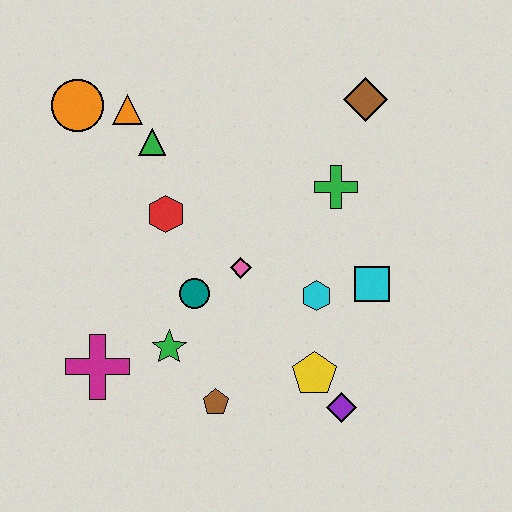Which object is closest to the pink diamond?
The teal circle is closest to the pink diamond.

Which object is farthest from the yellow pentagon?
The orange circle is farthest from the yellow pentagon.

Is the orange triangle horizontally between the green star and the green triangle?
No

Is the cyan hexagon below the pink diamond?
Yes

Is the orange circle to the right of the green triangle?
No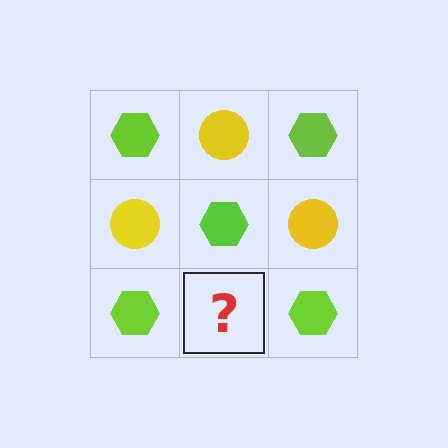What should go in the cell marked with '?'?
The missing cell should contain a yellow circle.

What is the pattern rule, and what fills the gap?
The rule is that it alternates lime hexagon and yellow circle in a checkerboard pattern. The gap should be filled with a yellow circle.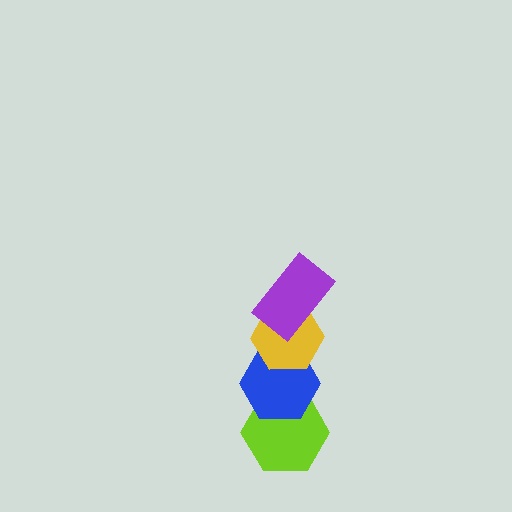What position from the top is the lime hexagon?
The lime hexagon is 4th from the top.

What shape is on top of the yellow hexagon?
The purple rectangle is on top of the yellow hexagon.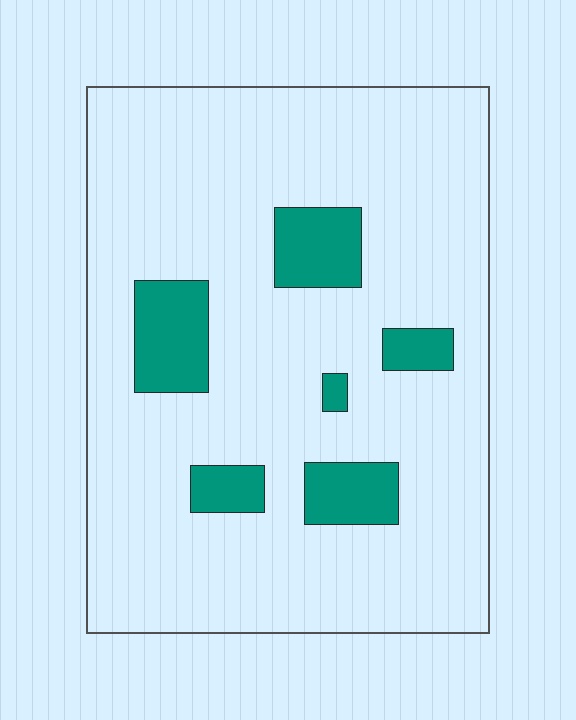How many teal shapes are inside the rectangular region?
6.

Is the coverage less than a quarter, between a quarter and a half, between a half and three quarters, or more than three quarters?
Less than a quarter.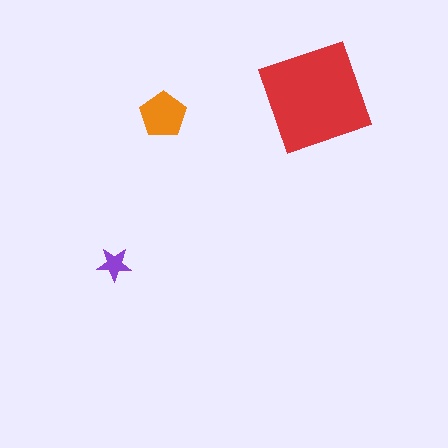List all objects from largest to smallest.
The red diamond, the orange pentagon, the purple star.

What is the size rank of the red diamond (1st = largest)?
1st.